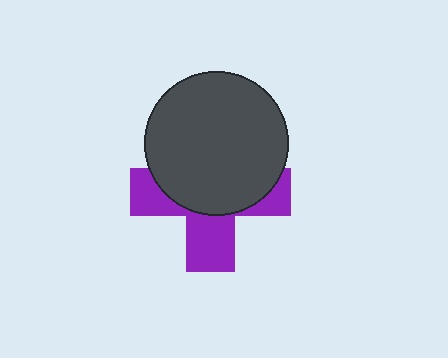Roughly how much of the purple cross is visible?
A small part of it is visible (roughly 43%).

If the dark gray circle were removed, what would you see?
You would see the complete purple cross.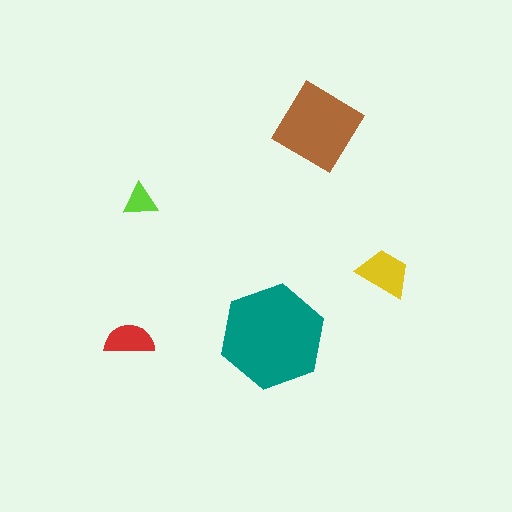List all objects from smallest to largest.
The lime triangle, the red semicircle, the yellow trapezoid, the brown diamond, the teal hexagon.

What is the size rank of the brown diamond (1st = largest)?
2nd.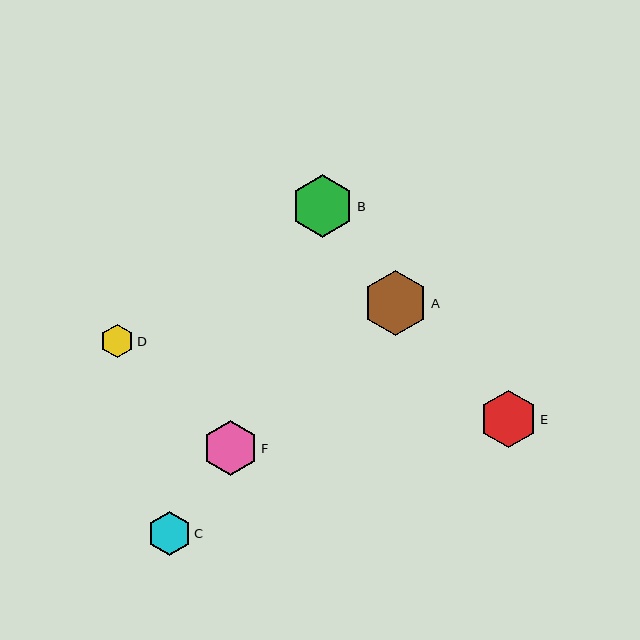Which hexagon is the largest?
Hexagon A is the largest with a size of approximately 65 pixels.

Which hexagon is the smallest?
Hexagon D is the smallest with a size of approximately 33 pixels.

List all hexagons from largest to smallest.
From largest to smallest: A, B, E, F, C, D.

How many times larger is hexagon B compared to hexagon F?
Hexagon B is approximately 1.1 times the size of hexagon F.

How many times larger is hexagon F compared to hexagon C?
Hexagon F is approximately 1.2 times the size of hexagon C.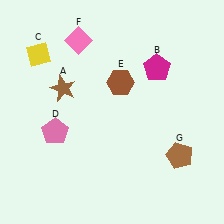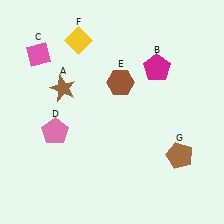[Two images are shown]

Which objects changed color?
C changed from yellow to pink. F changed from pink to yellow.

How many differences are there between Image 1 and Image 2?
There are 2 differences between the two images.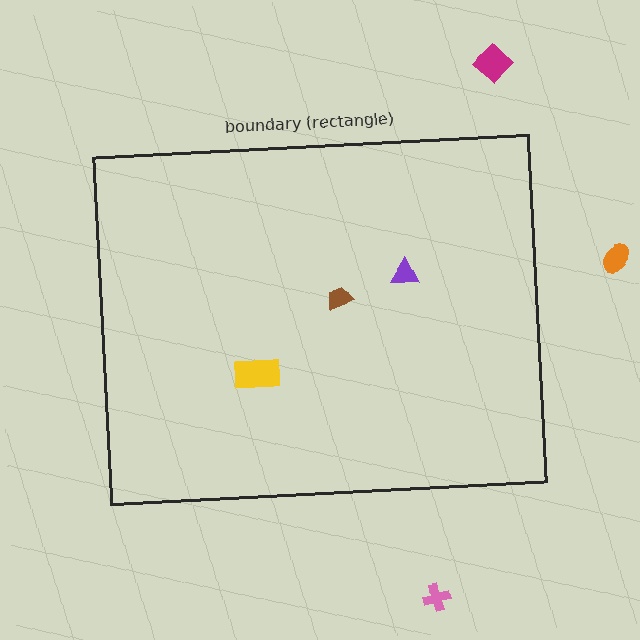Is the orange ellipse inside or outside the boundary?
Outside.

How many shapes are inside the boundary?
3 inside, 3 outside.